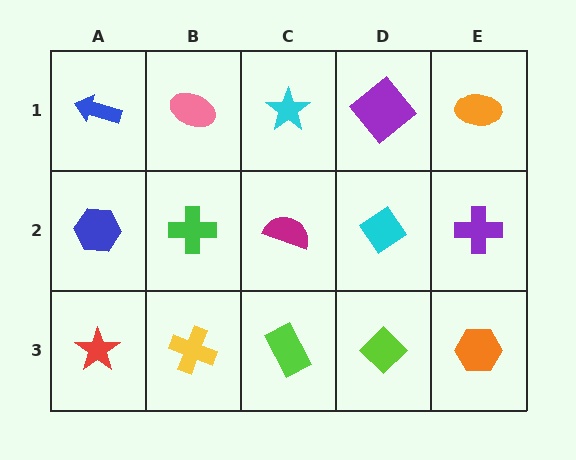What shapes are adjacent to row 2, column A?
A blue arrow (row 1, column A), a red star (row 3, column A), a green cross (row 2, column B).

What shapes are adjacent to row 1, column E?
A purple cross (row 2, column E), a purple diamond (row 1, column D).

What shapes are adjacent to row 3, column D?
A cyan diamond (row 2, column D), a lime rectangle (row 3, column C), an orange hexagon (row 3, column E).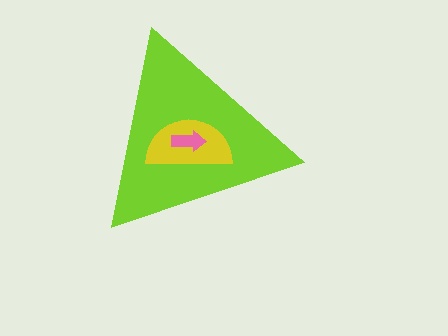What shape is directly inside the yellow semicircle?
The pink arrow.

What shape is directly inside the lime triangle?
The yellow semicircle.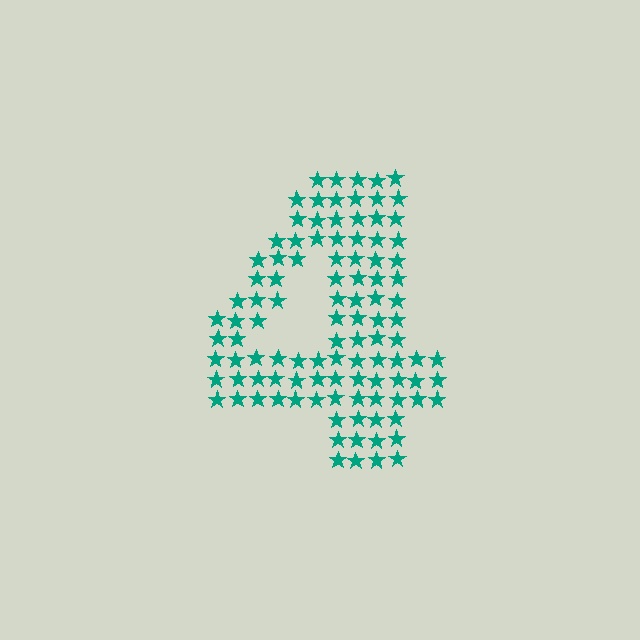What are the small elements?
The small elements are stars.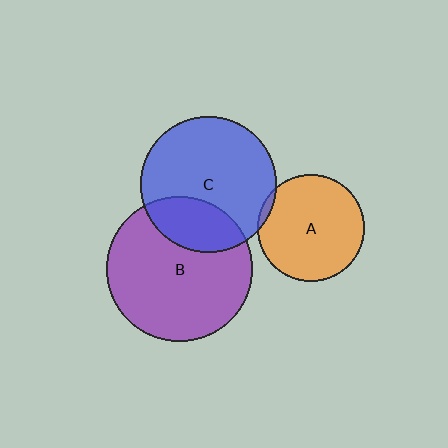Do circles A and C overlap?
Yes.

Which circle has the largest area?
Circle B (purple).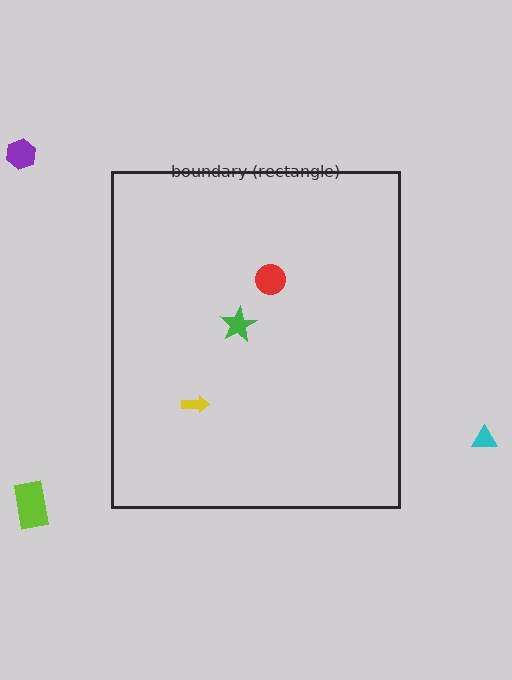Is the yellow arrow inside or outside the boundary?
Inside.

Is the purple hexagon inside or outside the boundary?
Outside.